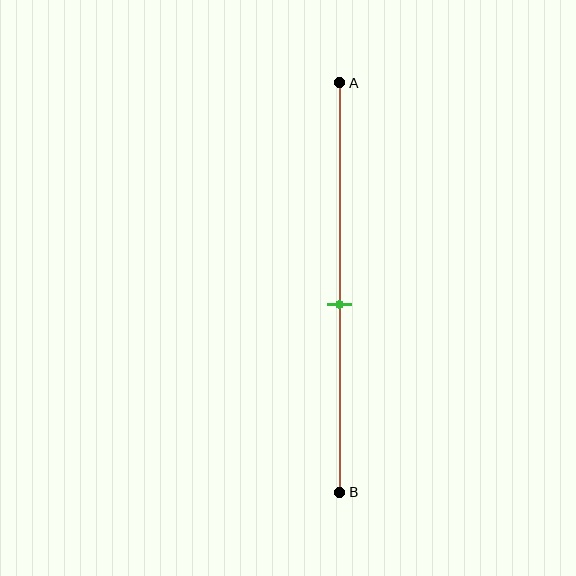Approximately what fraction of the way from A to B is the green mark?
The green mark is approximately 55% of the way from A to B.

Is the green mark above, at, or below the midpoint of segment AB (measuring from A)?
The green mark is below the midpoint of segment AB.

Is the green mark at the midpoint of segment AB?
No, the mark is at about 55% from A, not at the 50% midpoint.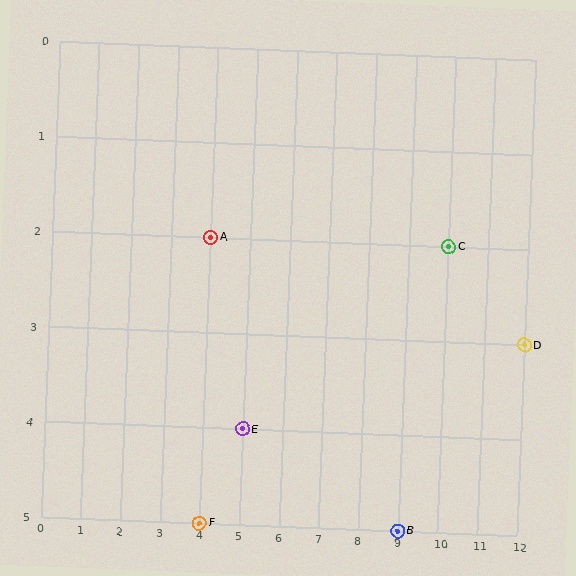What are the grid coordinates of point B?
Point B is at grid coordinates (9, 5).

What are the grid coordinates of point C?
Point C is at grid coordinates (10, 2).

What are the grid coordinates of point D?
Point D is at grid coordinates (12, 3).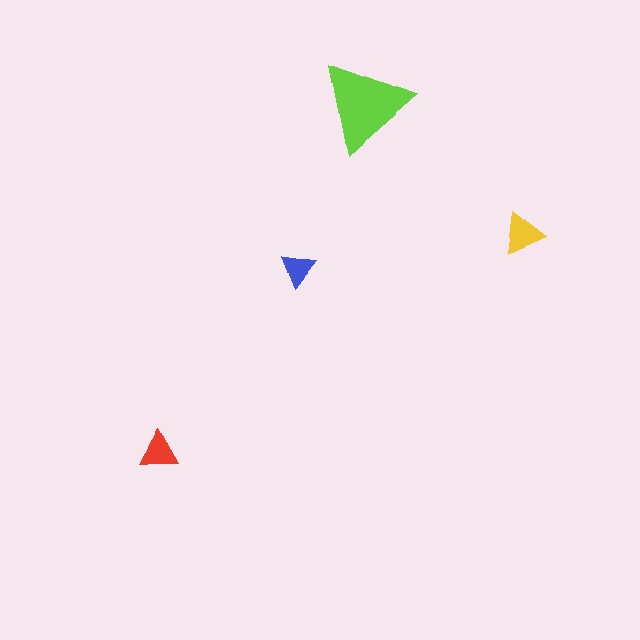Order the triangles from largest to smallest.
the lime one, the yellow one, the red one, the blue one.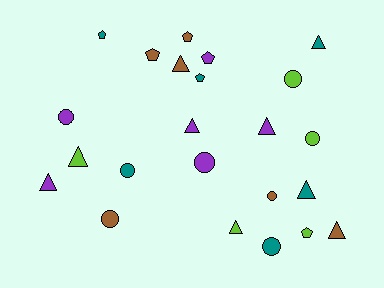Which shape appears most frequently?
Triangle, with 9 objects.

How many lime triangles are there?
There are 2 lime triangles.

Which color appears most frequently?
Brown, with 6 objects.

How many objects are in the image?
There are 23 objects.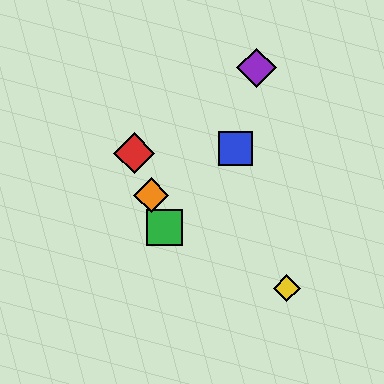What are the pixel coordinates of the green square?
The green square is at (164, 227).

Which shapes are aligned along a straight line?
The red diamond, the green square, the orange diamond are aligned along a straight line.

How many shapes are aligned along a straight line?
3 shapes (the red diamond, the green square, the orange diamond) are aligned along a straight line.